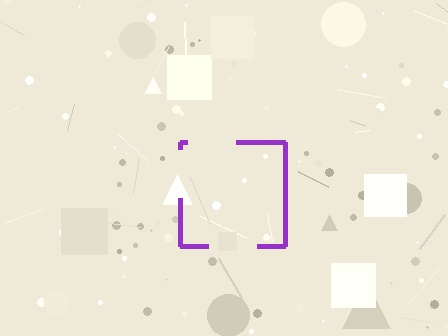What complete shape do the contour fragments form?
The contour fragments form a square.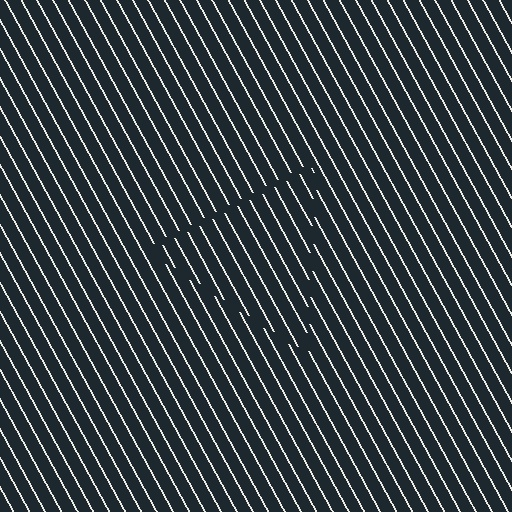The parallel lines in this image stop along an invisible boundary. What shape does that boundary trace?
An illusory triangle. The interior of the shape contains the same grating, shifted by half a period — the contour is defined by the phase discontinuity where line-ends from the inner and outer gratings abut.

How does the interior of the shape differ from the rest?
The interior of the shape contains the same grating, shifted by half a period — the contour is defined by the phase discontinuity where line-ends from the inner and outer gratings abut.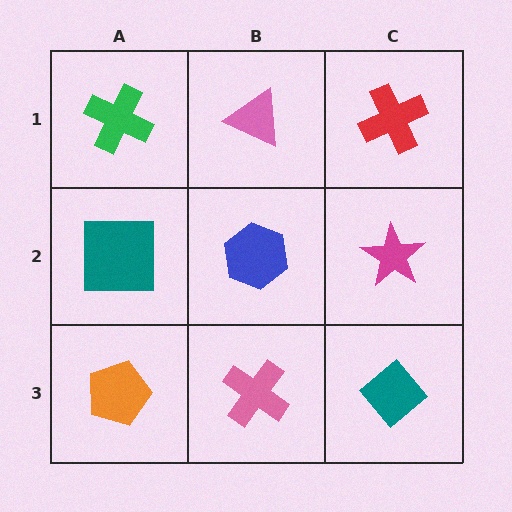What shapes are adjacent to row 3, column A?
A teal square (row 2, column A), a pink cross (row 3, column B).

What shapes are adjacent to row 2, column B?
A pink triangle (row 1, column B), a pink cross (row 3, column B), a teal square (row 2, column A), a magenta star (row 2, column C).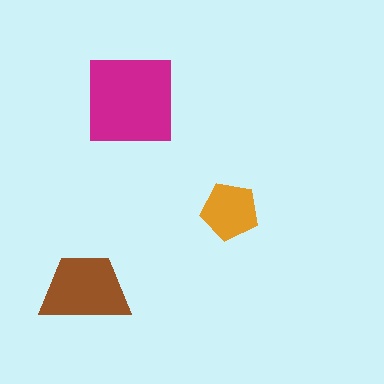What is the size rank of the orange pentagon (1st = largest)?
3rd.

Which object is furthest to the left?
The brown trapezoid is leftmost.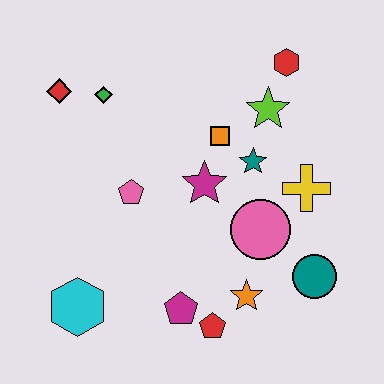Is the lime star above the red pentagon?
Yes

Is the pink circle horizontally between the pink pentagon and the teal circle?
Yes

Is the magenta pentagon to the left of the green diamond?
No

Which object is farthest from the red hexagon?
The cyan hexagon is farthest from the red hexagon.